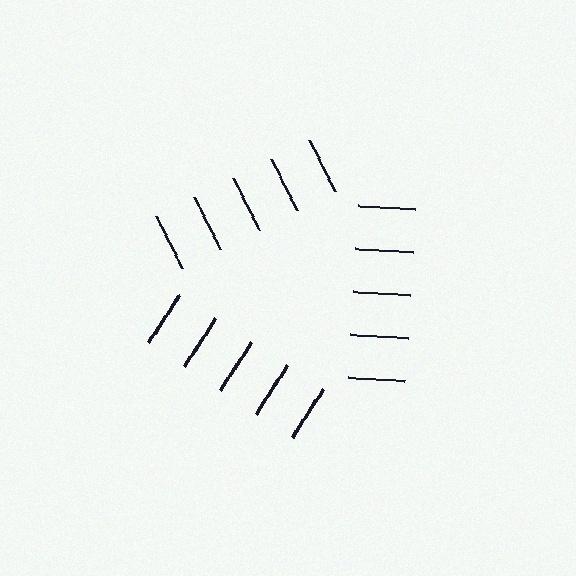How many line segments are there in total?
15 — 5 along each of the 3 edges.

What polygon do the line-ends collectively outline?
An illusory triangle — the line segments terminate on its edges but no continuous stroke is drawn.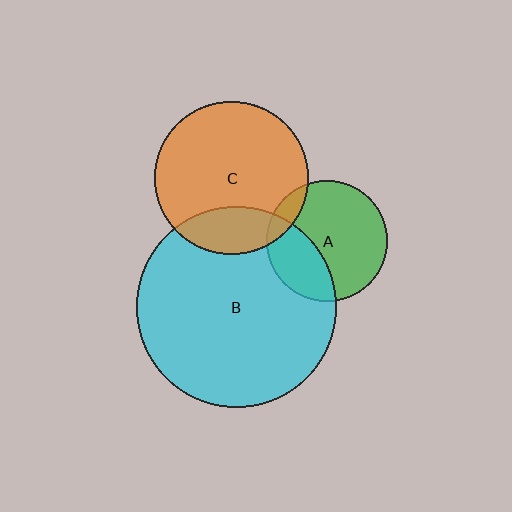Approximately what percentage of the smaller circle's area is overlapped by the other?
Approximately 10%.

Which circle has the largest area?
Circle B (cyan).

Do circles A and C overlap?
Yes.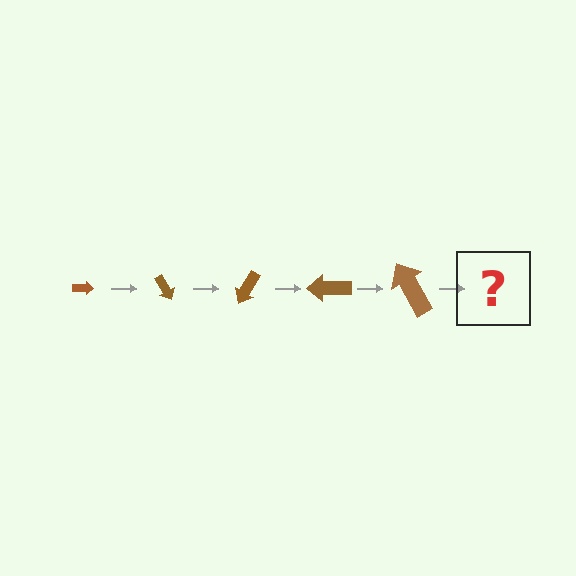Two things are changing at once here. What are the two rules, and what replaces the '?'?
The two rules are that the arrow grows larger each step and it rotates 60 degrees each step. The '?' should be an arrow, larger than the previous one and rotated 300 degrees from the start.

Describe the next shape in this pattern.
It should be an arrow, larger than the previous one and rotated 300 degrees from the start.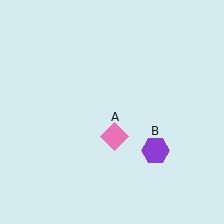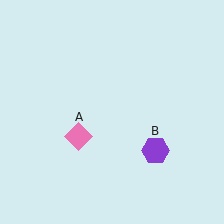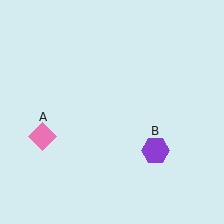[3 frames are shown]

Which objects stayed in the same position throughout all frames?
Purple hexagon (object B) remained stationary.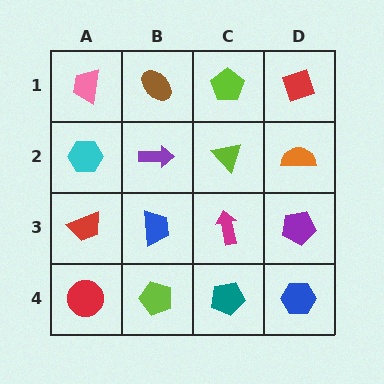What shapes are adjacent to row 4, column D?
A purple pentagon (row 3, column D), a teal pentagon (row 4, column C).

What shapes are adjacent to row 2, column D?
A red diamond (row 1, column D), a purple pentagon (row 3, column D), a lime triangle (row 2, column C).